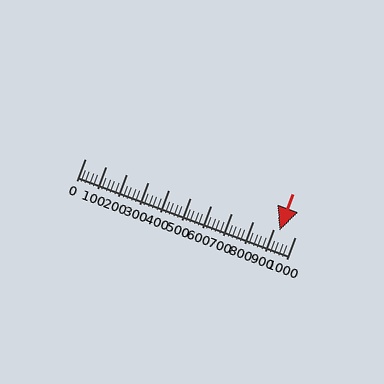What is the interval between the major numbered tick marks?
The major tick marks are spaced 100 units apart.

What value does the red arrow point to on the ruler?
The red arrow points to approximately 926.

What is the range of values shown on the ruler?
The ruler shows values from 0 to 1000.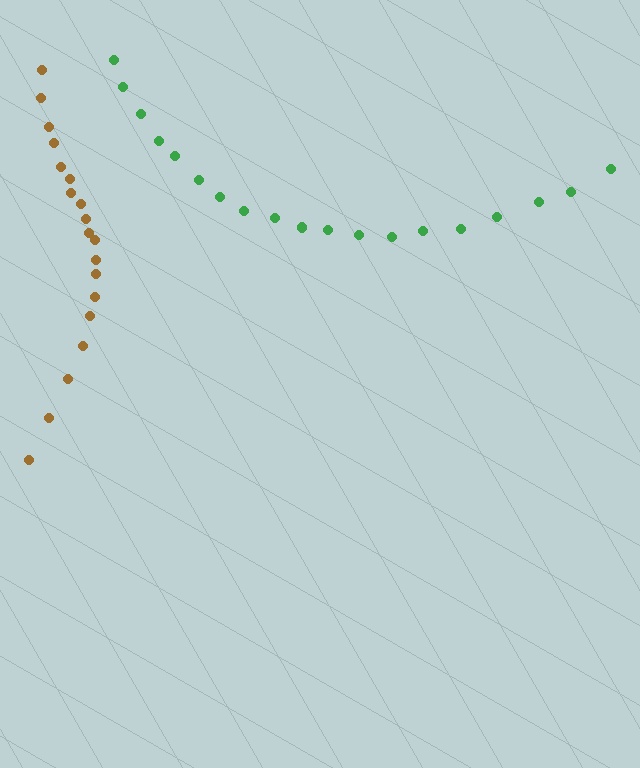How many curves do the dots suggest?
There are 2 distinct paths.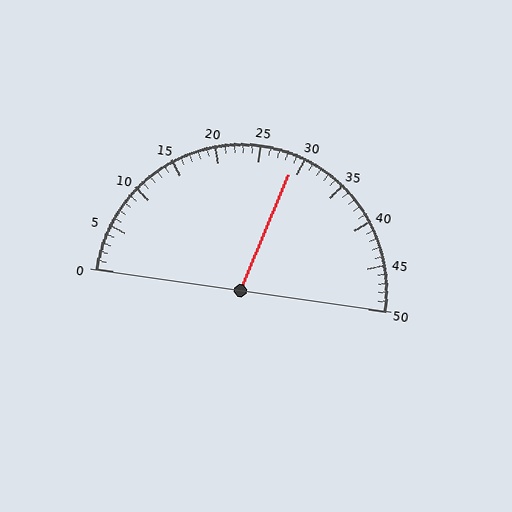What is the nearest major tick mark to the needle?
The nearest major tick mark is 30.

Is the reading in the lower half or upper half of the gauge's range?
The reading is in the upper half of the range (0 to 50).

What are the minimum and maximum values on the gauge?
The gauge ranges from 0 to 50.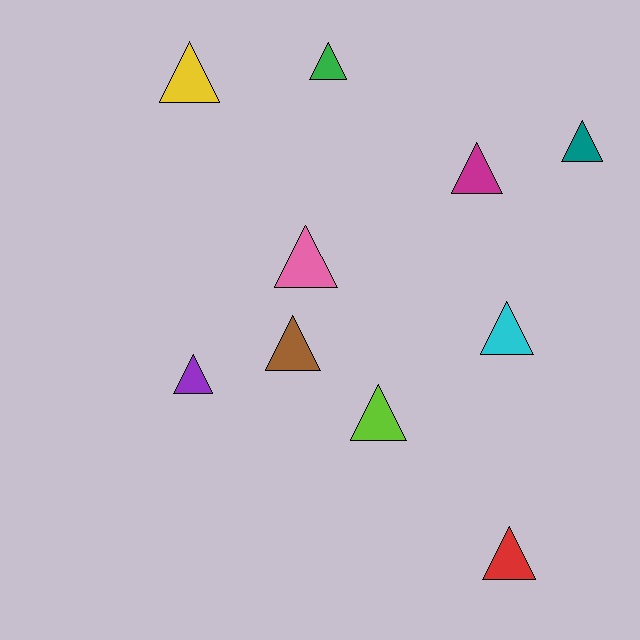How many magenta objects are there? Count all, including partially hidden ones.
There is 1 magenta object.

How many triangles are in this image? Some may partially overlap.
There are 10 triangles.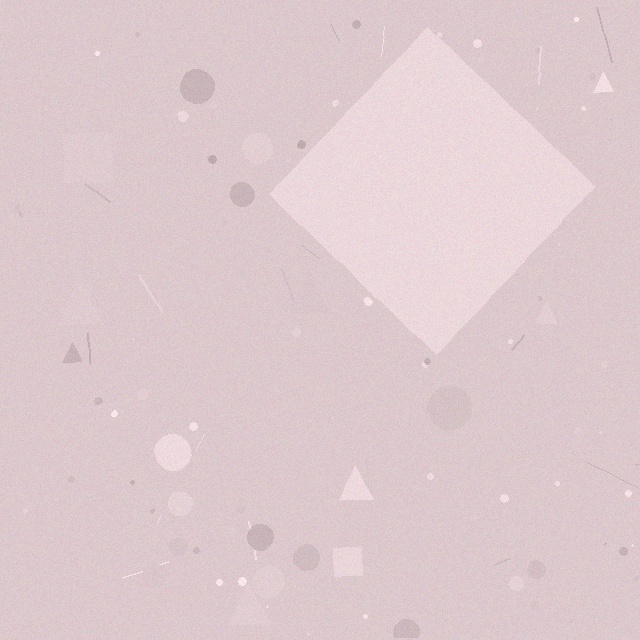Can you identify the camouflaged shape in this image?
The camouflaged shape is a diamond.